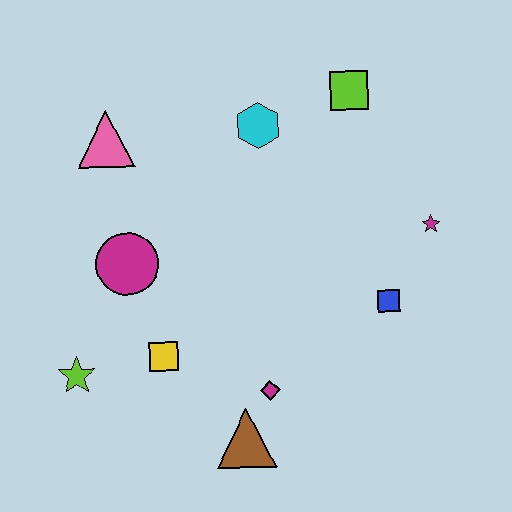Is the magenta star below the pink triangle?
Yes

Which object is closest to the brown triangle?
The magenta diamond is closest to the brown triangle.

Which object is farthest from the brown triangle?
The lime square is farthest from the brown triangle.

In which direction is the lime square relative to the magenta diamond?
The lime square is above the magenta diamond.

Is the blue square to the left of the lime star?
No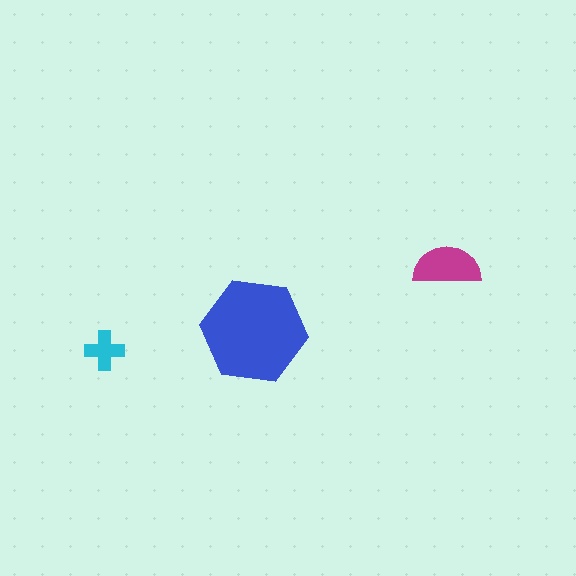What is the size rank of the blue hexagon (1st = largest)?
1st.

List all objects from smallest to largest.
The cyan cross, the magenta semicircle, the blue hexagon.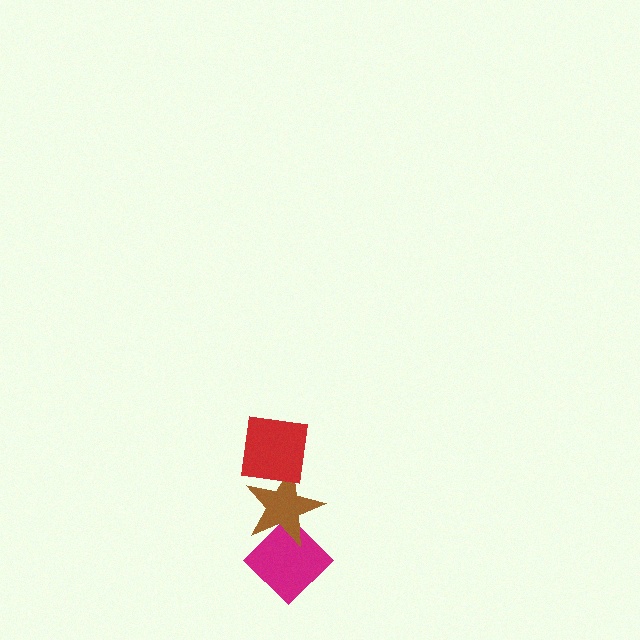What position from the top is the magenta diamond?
The magenta diamond is 3rd from the top.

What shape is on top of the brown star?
The red square is on top of the brown star.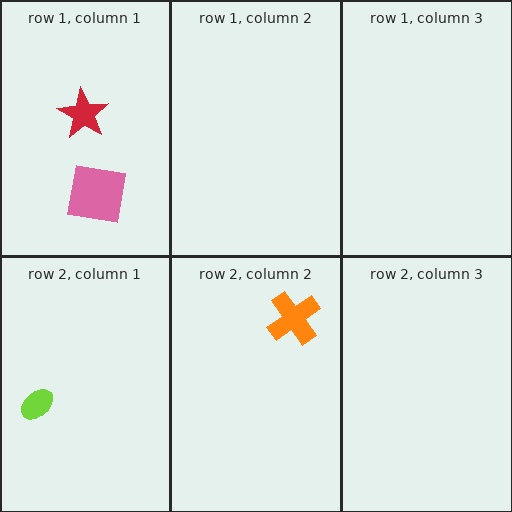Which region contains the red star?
The row 1, column 1 region.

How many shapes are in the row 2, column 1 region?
1.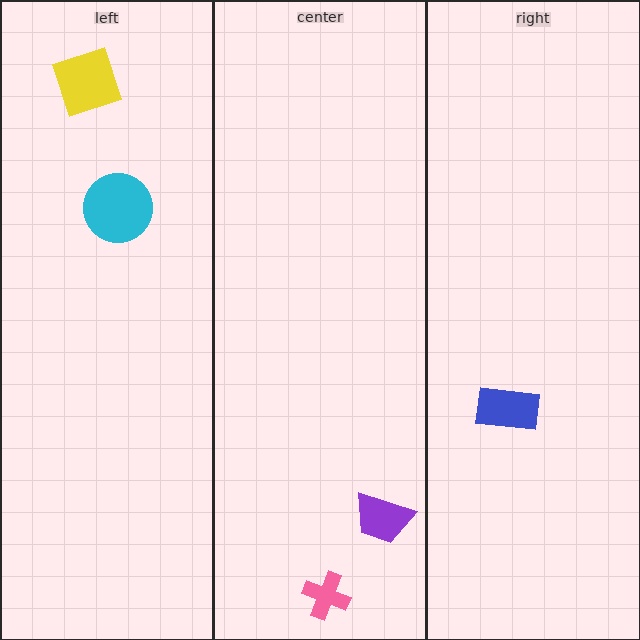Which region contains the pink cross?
The center region.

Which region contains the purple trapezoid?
The center region.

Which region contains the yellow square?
The left region.